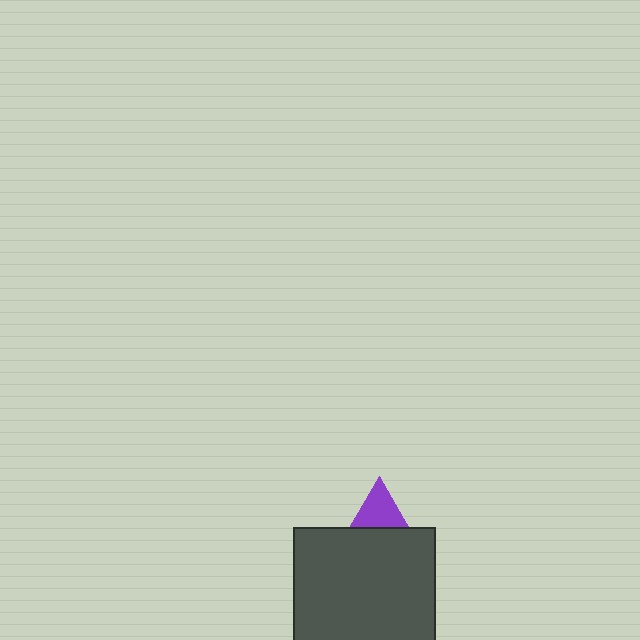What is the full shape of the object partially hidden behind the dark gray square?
The partially hidden object is a purple triangle.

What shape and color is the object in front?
The object in front is a dark gray square.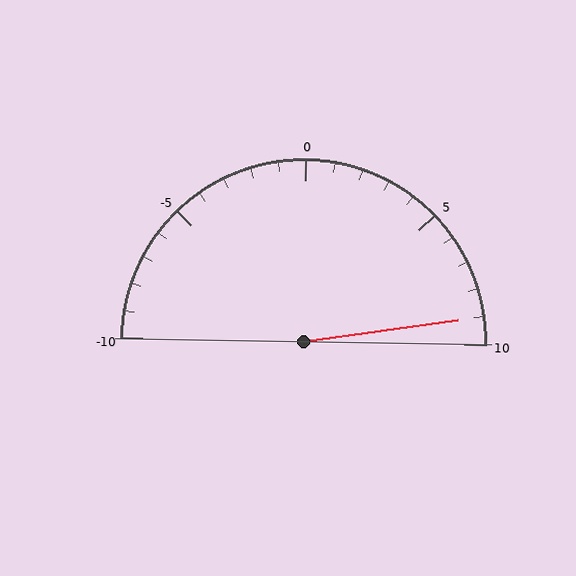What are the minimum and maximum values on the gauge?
The gauge ranges from -10 to 10.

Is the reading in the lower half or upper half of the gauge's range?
The reading is in the upper half of the range (-10 to 10).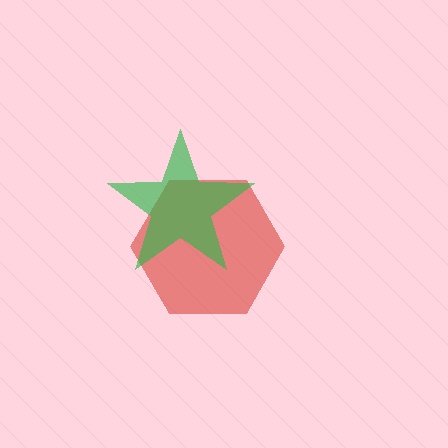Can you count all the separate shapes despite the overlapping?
Yes, there are 2 separate shapes.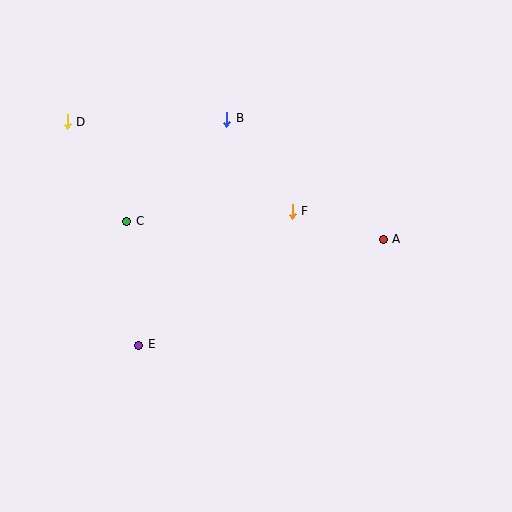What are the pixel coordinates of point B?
Point B is at (227, 119).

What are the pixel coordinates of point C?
Point C is at (127, 221).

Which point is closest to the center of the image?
Point F at (292, 212) is closest to the center.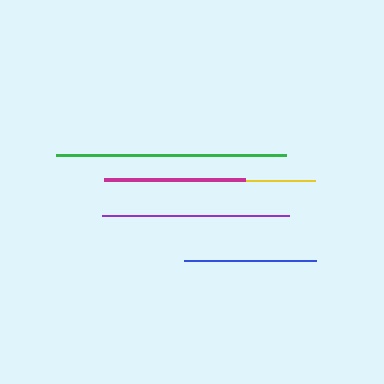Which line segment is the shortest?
The blue line is the shortest at approximately 132 pixels.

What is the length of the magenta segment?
The magenta segment is approximately 140 pixels long.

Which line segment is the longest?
The green line is the longest at approximately 230 pixels.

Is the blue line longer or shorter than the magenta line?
The magenta line is longer than the blue line.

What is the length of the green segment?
The green segment is approximately 230 pixels long.